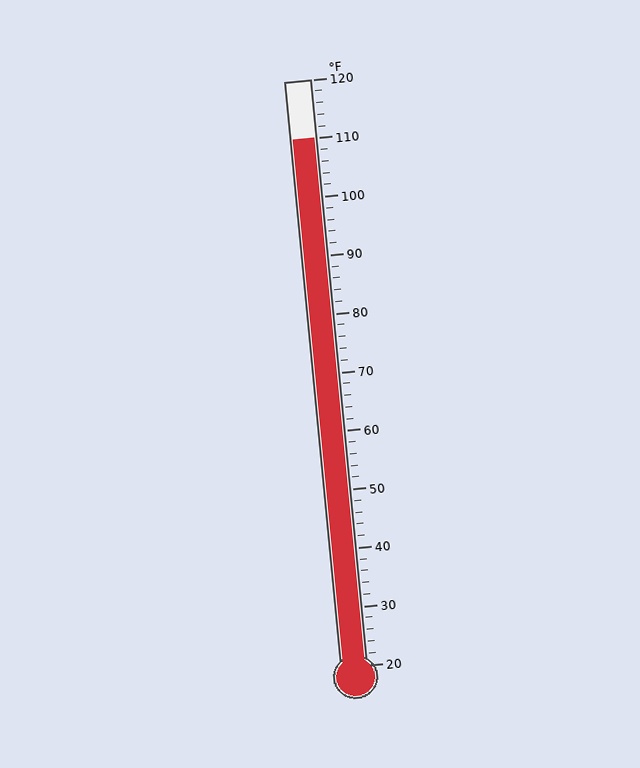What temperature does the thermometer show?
The thermometer shows approximately 110°F.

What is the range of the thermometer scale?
The thermometer scale ranges from 20°F to 120°F.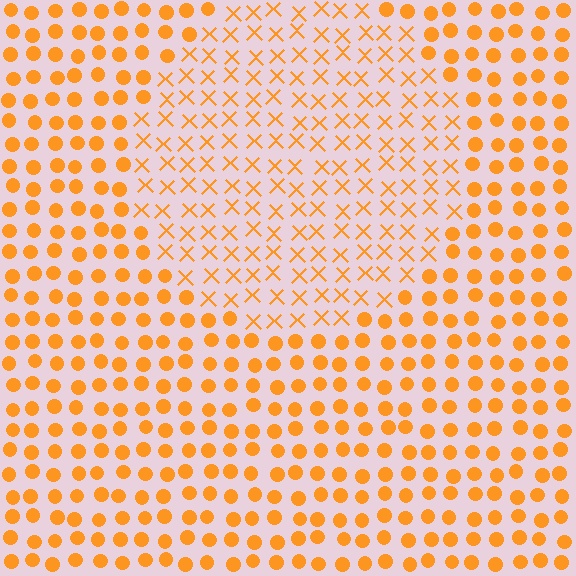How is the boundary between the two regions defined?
The boundary is defined by a change in element shape: X marks inside vs. circles outside. All elements share the same color and spacing.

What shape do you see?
I see a circle.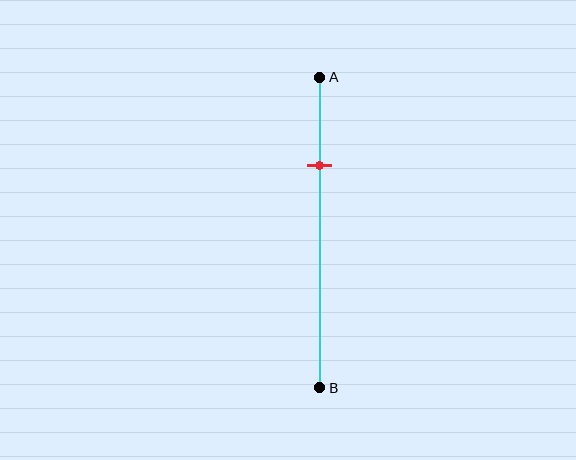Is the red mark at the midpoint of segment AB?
No, the mark is at about 30% from A, not at the 50% midpoint.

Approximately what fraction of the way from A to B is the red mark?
The red mark is approximately 30% of the way from A to B.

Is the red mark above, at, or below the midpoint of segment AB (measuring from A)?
The red mark is above the midpoint of segment AB.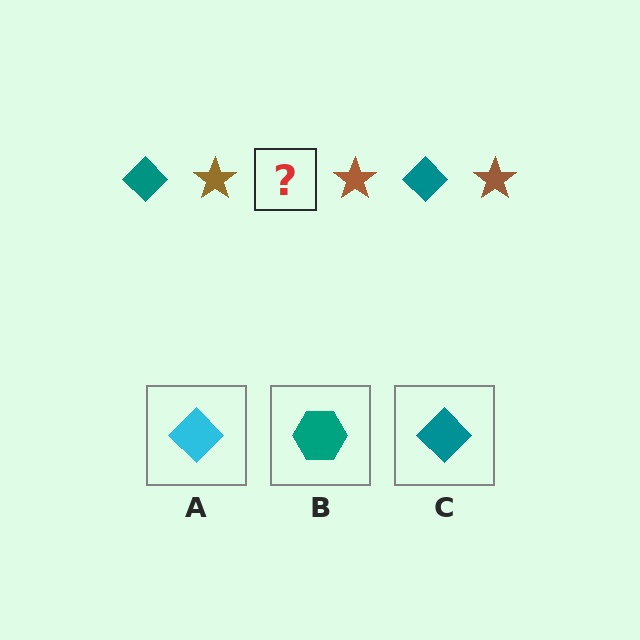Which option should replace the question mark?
Option C.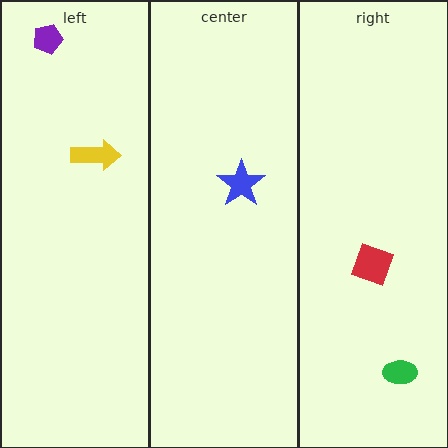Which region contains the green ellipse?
The right region.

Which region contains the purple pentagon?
The left region.